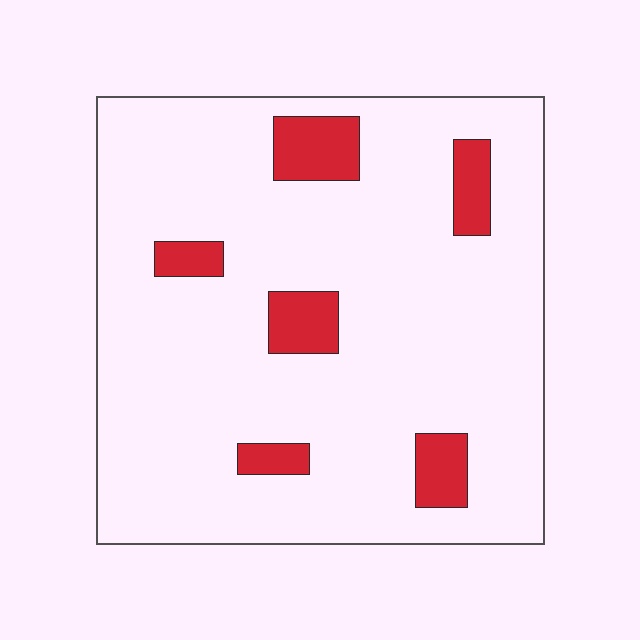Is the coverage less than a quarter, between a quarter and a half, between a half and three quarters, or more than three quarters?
Less than a quarter.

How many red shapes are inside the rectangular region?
6.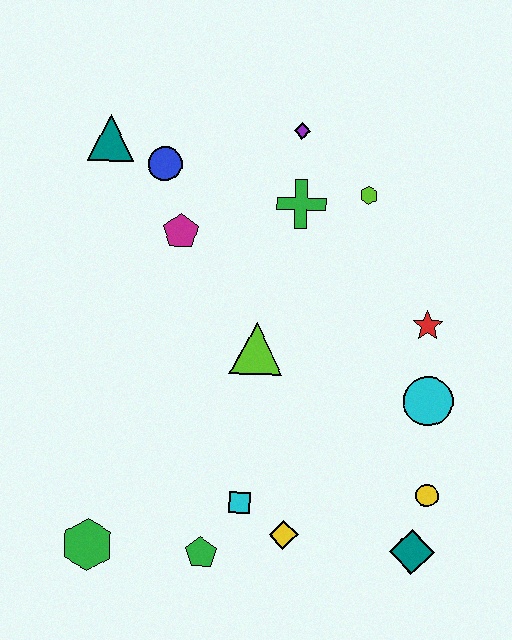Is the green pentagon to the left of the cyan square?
Yes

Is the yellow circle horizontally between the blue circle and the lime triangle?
No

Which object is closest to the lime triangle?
The magenta pentagon is closest to the lime triangle.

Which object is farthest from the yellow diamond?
The teal triangle is farthest from the yellow diamond.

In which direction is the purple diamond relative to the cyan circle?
The purple diamond is above the cyan circle.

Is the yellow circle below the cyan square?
No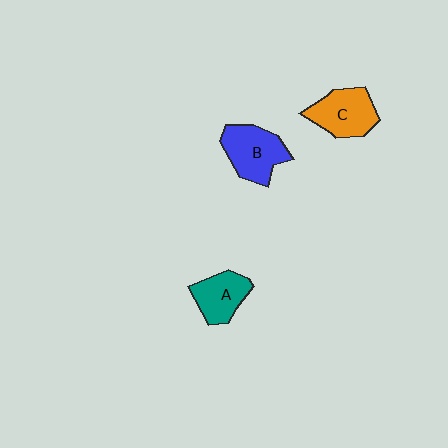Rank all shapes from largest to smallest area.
From largest to smallest: B (blue), C (orange), A (teal).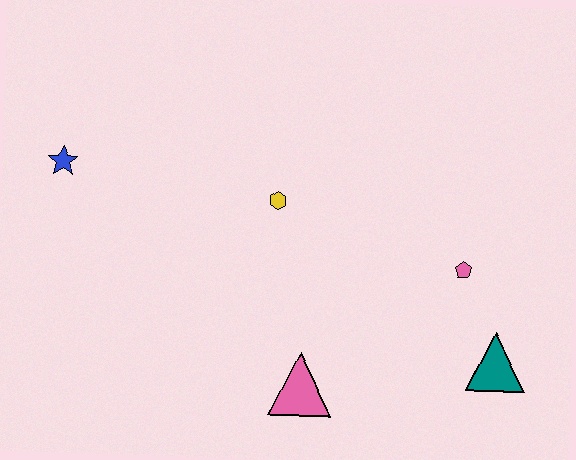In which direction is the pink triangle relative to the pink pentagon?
The pink triangle is to the left of the pink pentagon.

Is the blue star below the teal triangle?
No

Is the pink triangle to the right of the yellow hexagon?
Yes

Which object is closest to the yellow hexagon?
The pink triangle is closest to the yellow hexagon.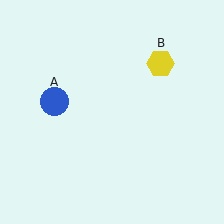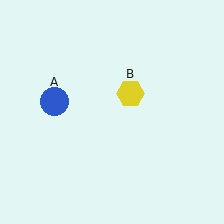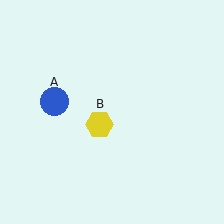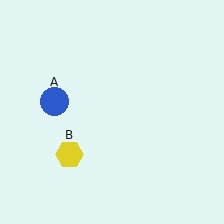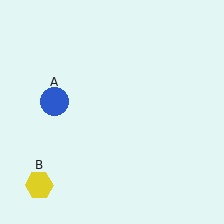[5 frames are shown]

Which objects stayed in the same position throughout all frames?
Blue circle (object A) remained stationary.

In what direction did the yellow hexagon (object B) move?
The yellow hexagon (object B) moved down and to the left.